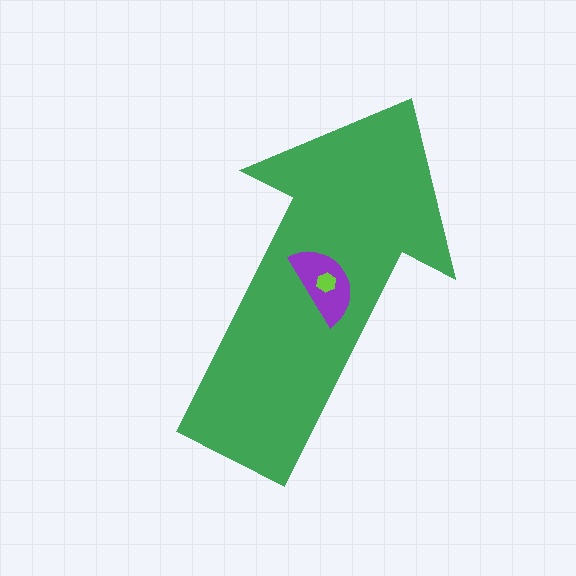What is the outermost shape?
The green arrow.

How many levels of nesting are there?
3.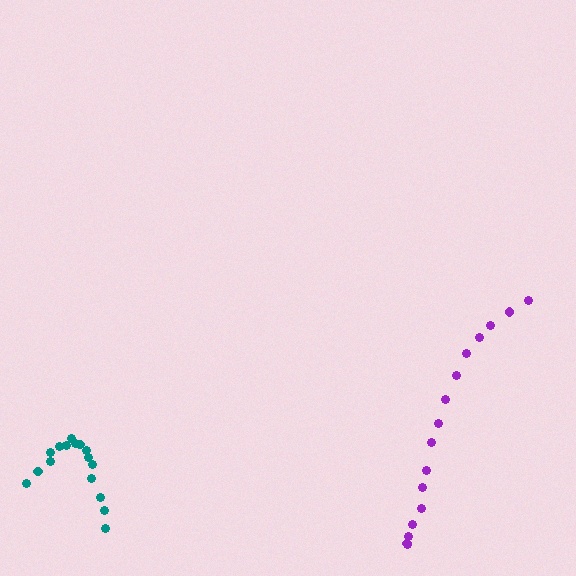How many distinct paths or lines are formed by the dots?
There are 2 distinct paths.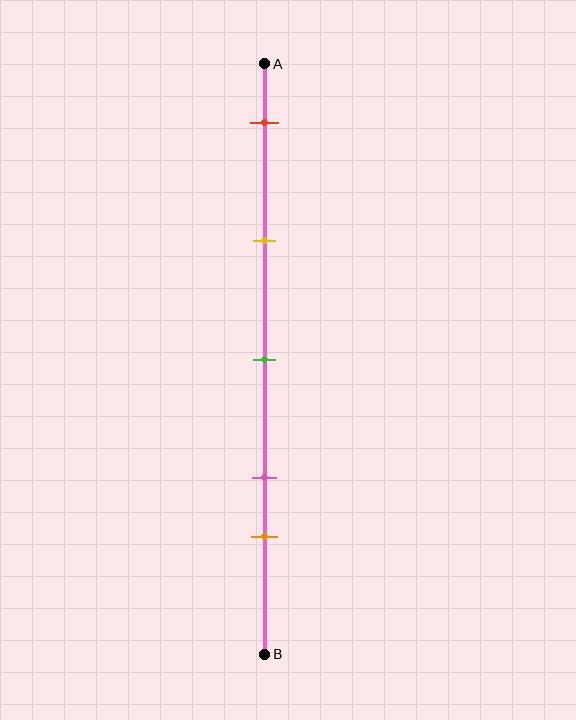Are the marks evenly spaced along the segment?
No, the marks are not evenly spaced.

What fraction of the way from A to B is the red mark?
The red mark is approximately 10% (0.1) of the way from A to B.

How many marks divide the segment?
There are 5 marks dividing the segment.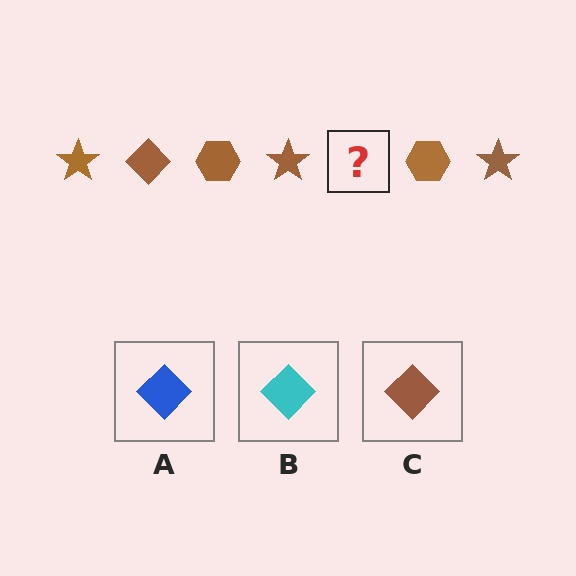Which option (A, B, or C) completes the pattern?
C.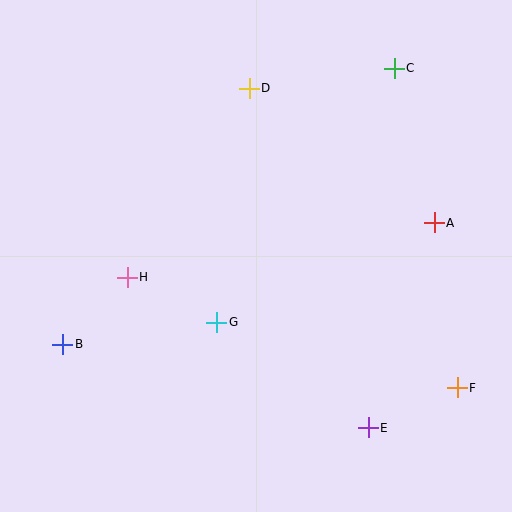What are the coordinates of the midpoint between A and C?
The midpoint between A and C is at (414, 146).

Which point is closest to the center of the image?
Point G at (217, 322) is closest to the center.